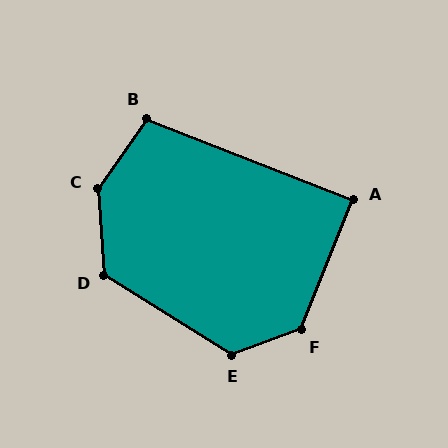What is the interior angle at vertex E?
Approximately 128 degrees (obtuse).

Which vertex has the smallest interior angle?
A, at approximately 90 degrees.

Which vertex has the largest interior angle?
C, at approximately 142 degrees.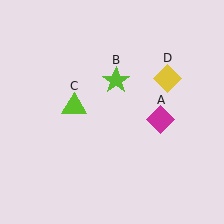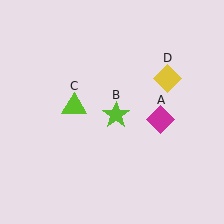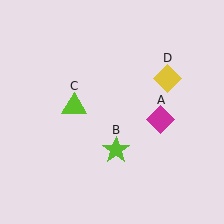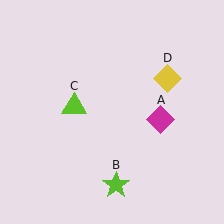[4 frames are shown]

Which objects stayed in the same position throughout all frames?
Magenta diamond (object A) and lime triangle (object C) and yellow diamond (object D) remained stationary.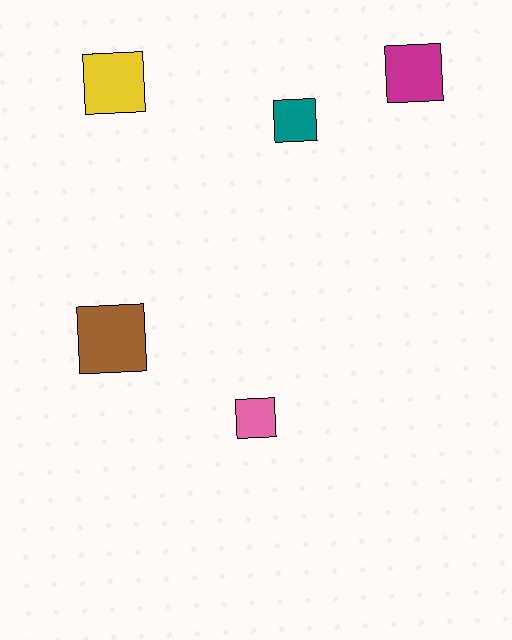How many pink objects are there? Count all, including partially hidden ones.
There is 1 pink object.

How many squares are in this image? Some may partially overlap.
There are 5 squares.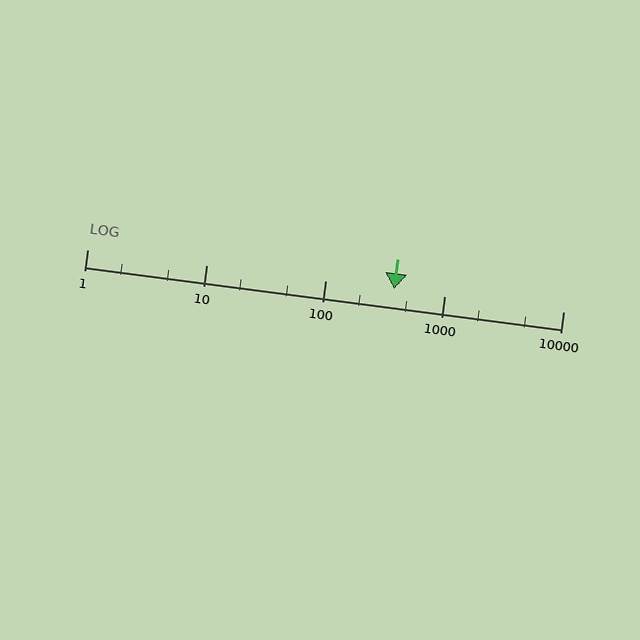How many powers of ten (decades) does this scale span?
The scale spans 4 decades, from 1 to 10000.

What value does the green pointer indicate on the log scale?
The pointer indicates approximately 380.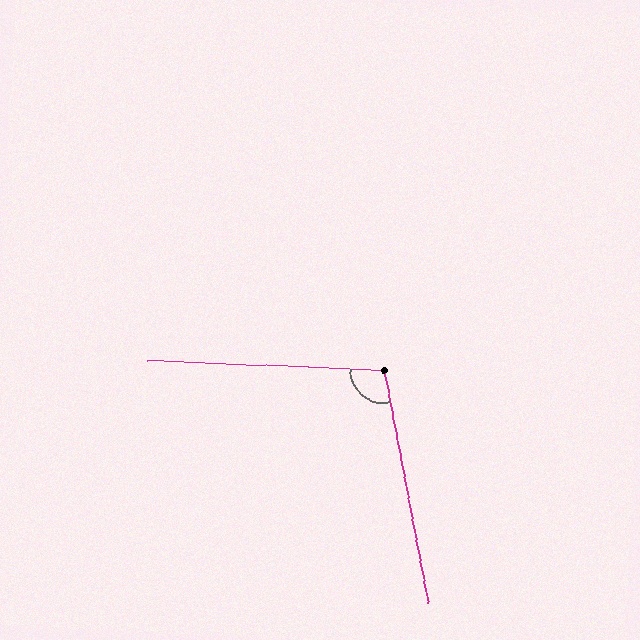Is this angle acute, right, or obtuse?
It is obtuse.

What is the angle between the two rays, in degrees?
Approximately 103 degrees.